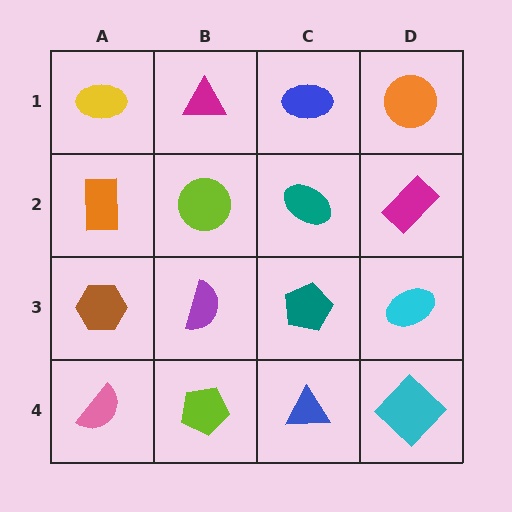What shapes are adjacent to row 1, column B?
A lime circle (row 2, column B), a yellow ellipse (row 1, column A), a blue ellipse (row 1, column C).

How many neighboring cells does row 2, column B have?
4.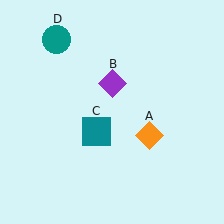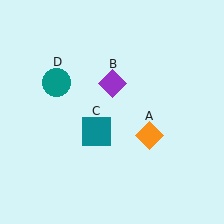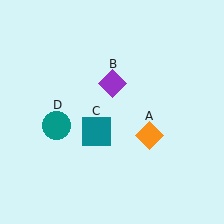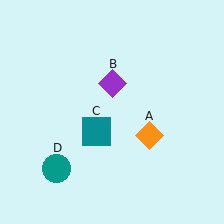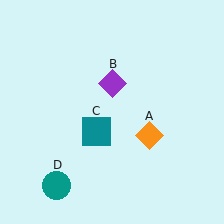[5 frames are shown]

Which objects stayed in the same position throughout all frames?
Orange diamond (object A) and purple diamond (object B) and teal square (object C) remained stationary.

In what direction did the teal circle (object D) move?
The teal circle (object D) moved down.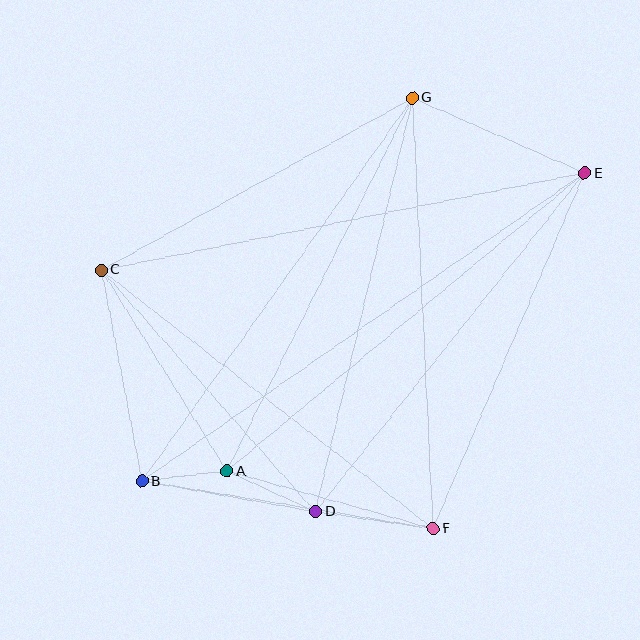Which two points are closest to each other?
Points A and B are closest to each other.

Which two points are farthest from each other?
Points B and E are farthest from each other.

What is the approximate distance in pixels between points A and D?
The distance between A and D is approximately 97 pixels.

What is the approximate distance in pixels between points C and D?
The distance between C and D is approximately 323 pixels.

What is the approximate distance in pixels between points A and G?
The distance between A and G is approximately 417 pixels.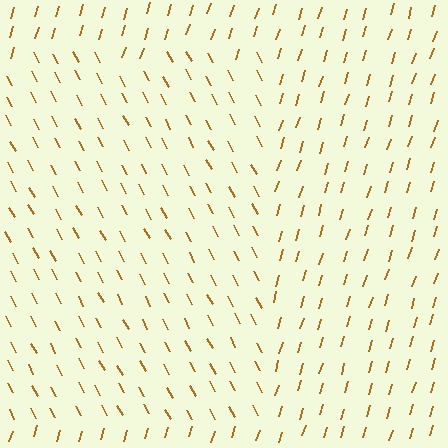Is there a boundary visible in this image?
Yes, there is a texture boundary formed by a change in line orientation.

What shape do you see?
I see a rectangle.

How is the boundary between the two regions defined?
The boundary is defined purely by a change in line orientation (approximately 45 degrees difference). All lines are the same color and thickness.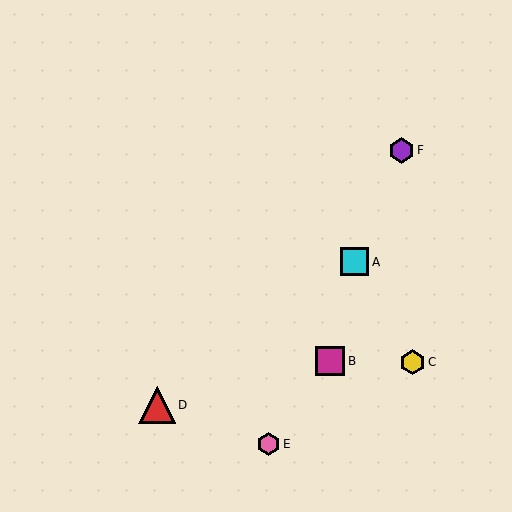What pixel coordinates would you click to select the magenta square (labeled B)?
Click at (330, 361) to select the magenta square B.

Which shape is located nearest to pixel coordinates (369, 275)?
The cyan square (labeled A) at (355, 262) is nearest to that location.